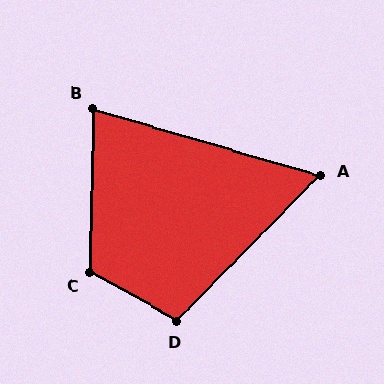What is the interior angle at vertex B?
Approximately 75 degrees (acute).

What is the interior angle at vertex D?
Approximately 105 degrees (obtuse).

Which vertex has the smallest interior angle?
A, at approximately 62 degrees.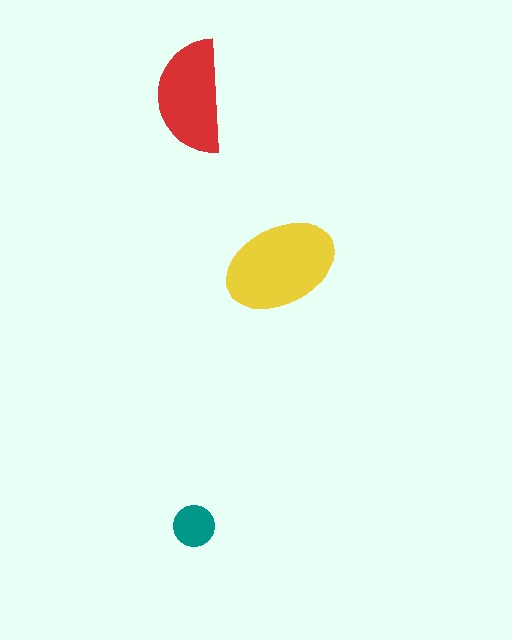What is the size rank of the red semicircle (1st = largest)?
2nd.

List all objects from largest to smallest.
The yellow ellipse, the red semicircle, the teal circle.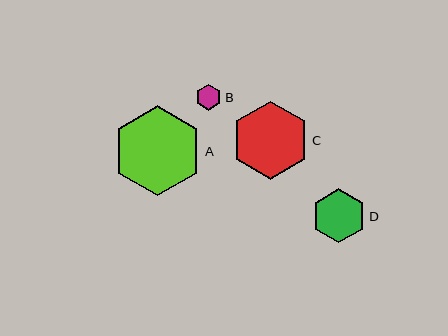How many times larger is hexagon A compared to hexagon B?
Hexagon A is approximately 3.4 times the size of hexagon B.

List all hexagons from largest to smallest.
From largest to smallest: A, C, D, B.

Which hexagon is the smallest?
Hexagon B is the smallest with a size of approximately 26 pixels.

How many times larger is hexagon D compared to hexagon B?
Hexagon D is approximately 2.1 times the size of hexagon B.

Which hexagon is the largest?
Hexagon A is the largest with a size of approximately 90 pixels.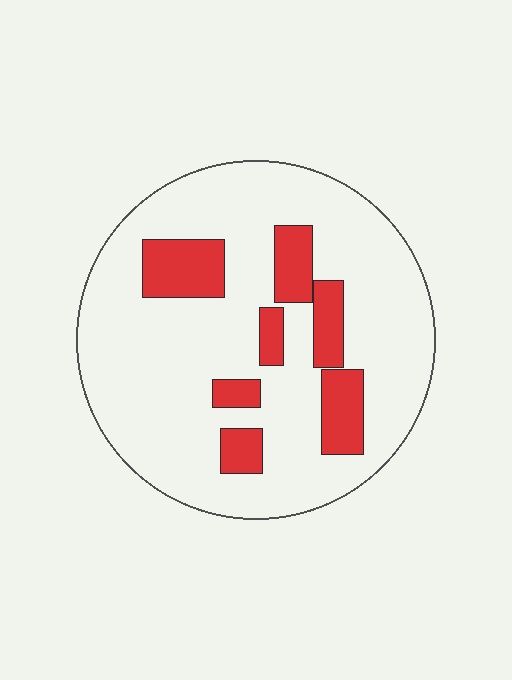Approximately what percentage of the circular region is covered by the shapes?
Approximately 20%.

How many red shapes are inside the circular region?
7.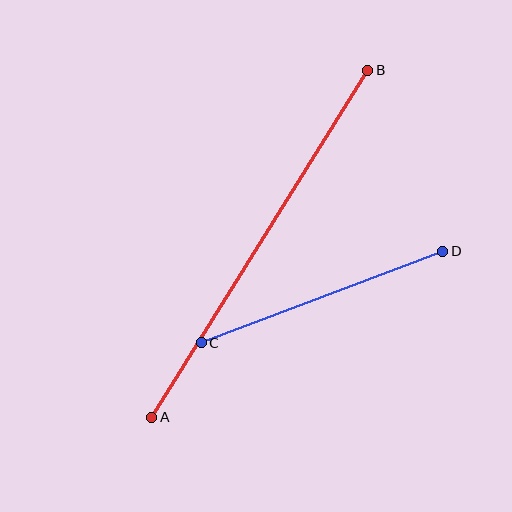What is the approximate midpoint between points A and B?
The midpoint is at approximately (260, 244) pixels.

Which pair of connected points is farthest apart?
Points A and B are farthest apart.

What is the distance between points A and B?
The distance is approximately 409 pixels.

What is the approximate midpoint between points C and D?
The midpoint is at approximately (322, 297) pixels.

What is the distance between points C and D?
The distance is approximately 258 pixels.